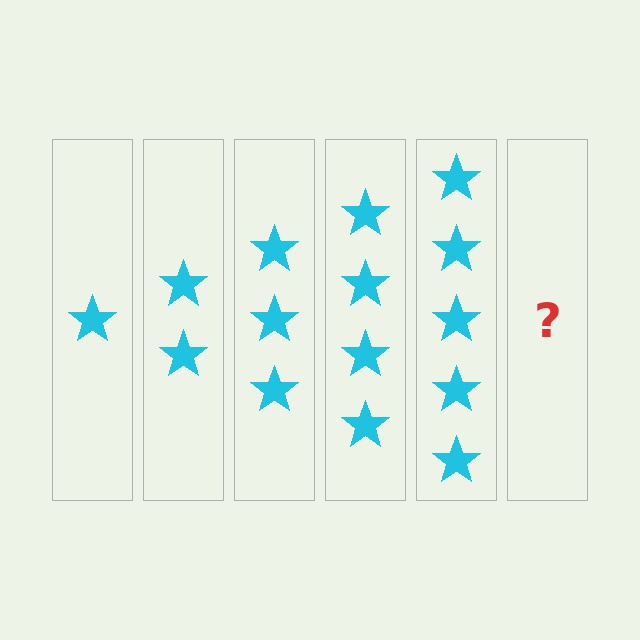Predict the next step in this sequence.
The next step is 6 stars.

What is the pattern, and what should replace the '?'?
The pattern is that each step adds one more star. The '?' should be 6 stars.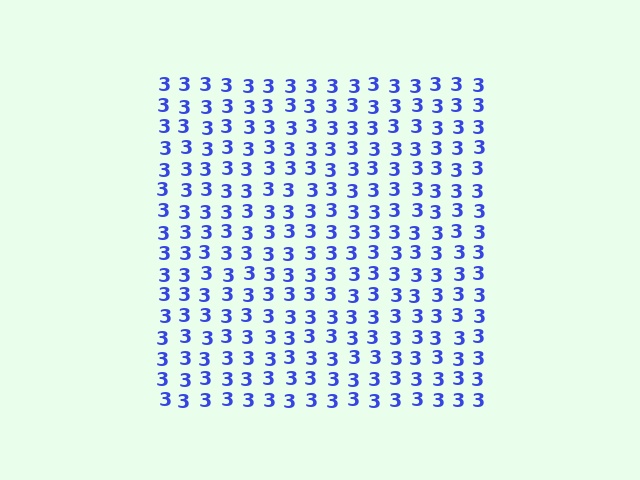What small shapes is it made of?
It is made of small digit 3's.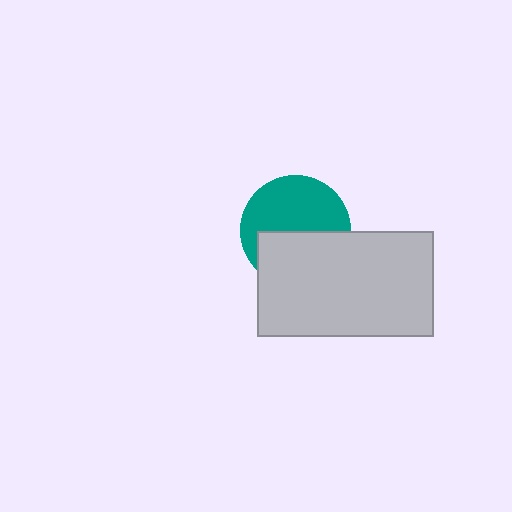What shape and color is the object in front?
The object in front is a light gray rectangle.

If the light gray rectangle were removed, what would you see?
You would see the complete teal circle.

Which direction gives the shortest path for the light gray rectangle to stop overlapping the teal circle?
Moving down gives the shortest separation.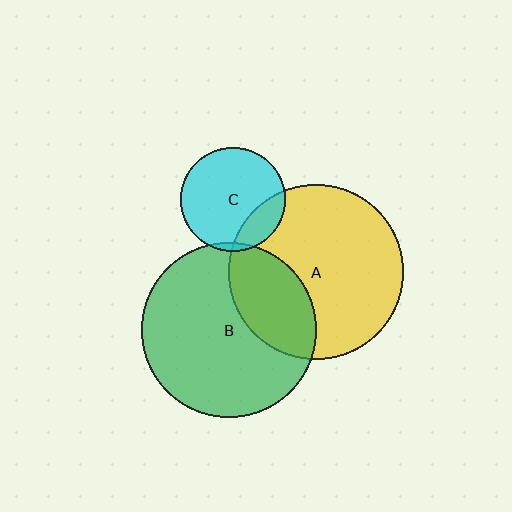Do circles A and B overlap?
Yes.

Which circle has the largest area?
Circle B (green).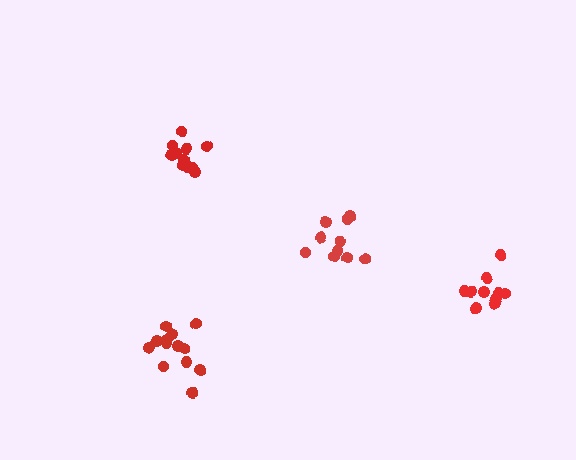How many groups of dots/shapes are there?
There are 4 groups.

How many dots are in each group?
Group 1: 10 dots, Group 2: 10 dots, Group 3: 13 dots, Group 4: 12 dots (45 total).